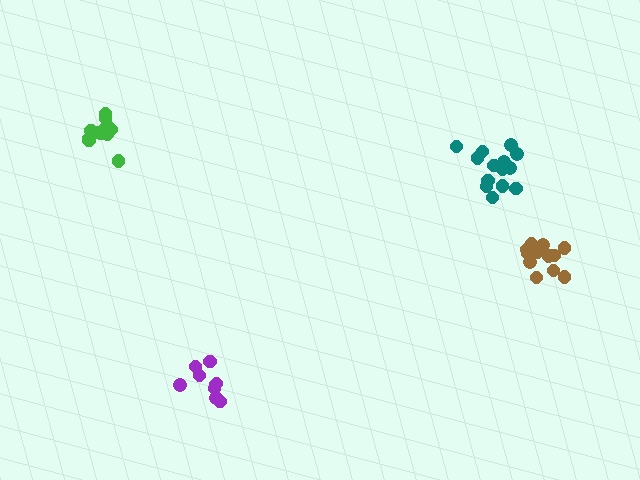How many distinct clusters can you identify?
There are 4 distinct clusters.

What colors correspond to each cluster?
The clusters are colored: teal, purple, green, brown.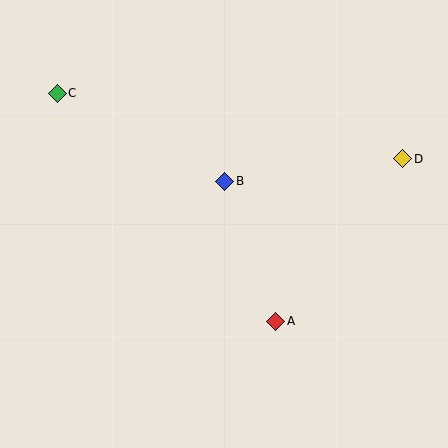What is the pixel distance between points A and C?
The distance between A and C is 316 pixels.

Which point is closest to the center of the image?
Point B at (225, 181) is closest to the center.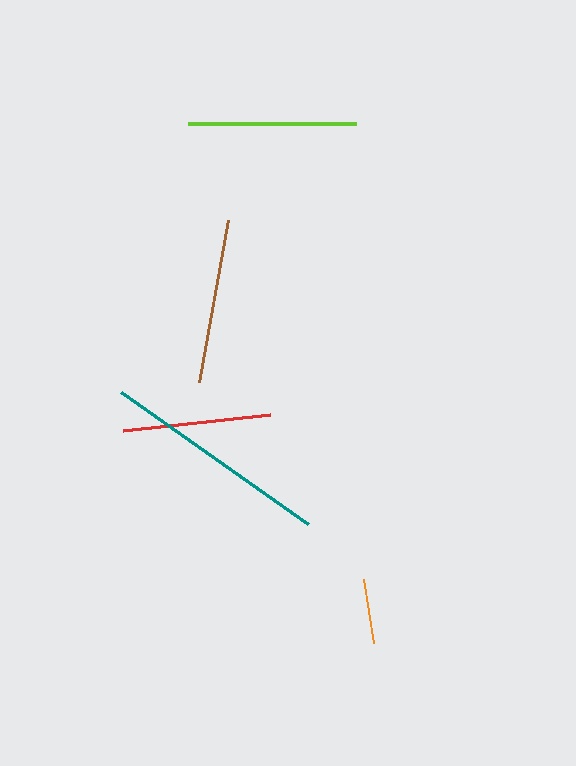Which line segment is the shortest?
The orange line is the shortest at approximately 65 pixels.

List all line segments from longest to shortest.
From longest to shortest: teal, lime, brown, red, orange.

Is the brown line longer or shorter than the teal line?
The teal line is longer than the brown line.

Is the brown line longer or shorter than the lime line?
The lime line is longer than the brown line.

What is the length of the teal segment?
The teal segment is approximately 228 pixels long.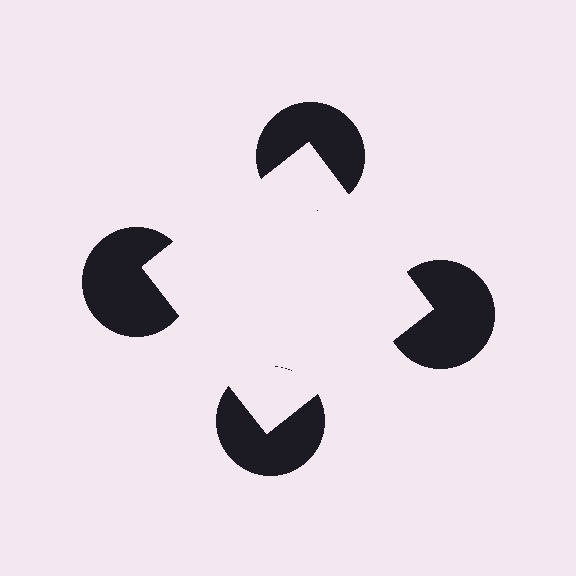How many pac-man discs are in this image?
There are 4 — one at each vertex of the illusory square.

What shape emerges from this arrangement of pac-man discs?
An illusory square — its edges are inferred from the aligned wedge cuts in the pac-man discs, not physically drawn.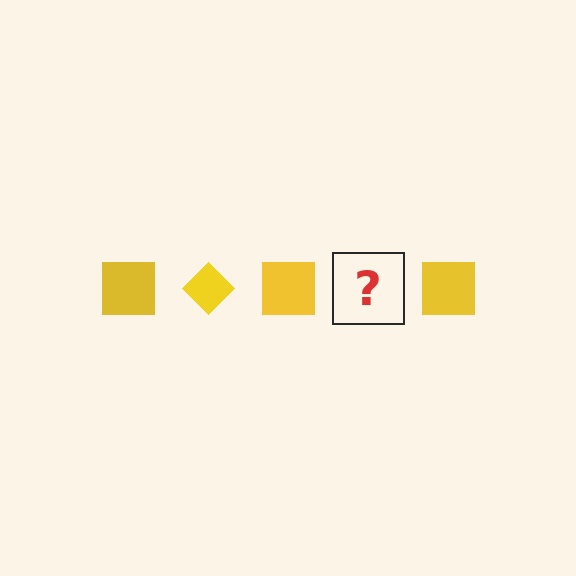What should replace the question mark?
The question mark should be replaced with a yellow diamond.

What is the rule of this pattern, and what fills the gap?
The rule is that the pattern cycles through square, diamond shapes in yellow. The gap should be filled with a yellow diamond.